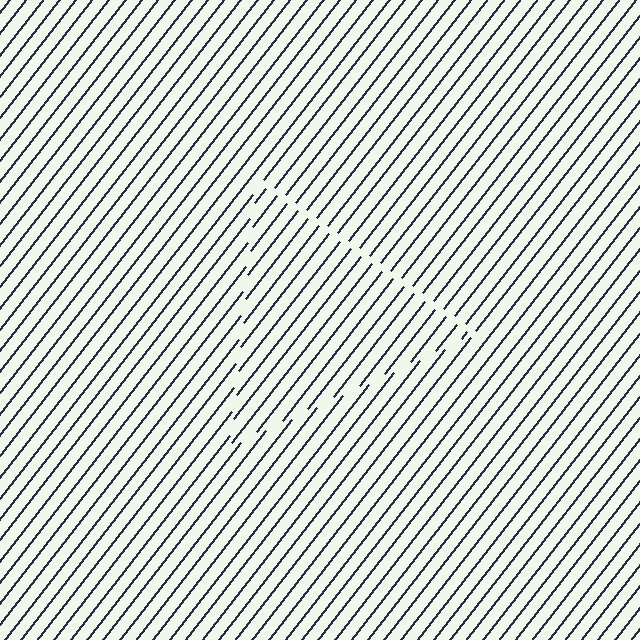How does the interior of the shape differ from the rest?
The interior of the shape contains the same grating, shifted by half a period — the contour is defined by the phase discontinuity where line-ends from the inner and outer gratings abut.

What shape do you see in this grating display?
An illusory triangle. The interior of the shape contains the same grating, shifted by half a period — the contour is defined by the phase discontinuity where line-ends from the inner and outer gratings abut.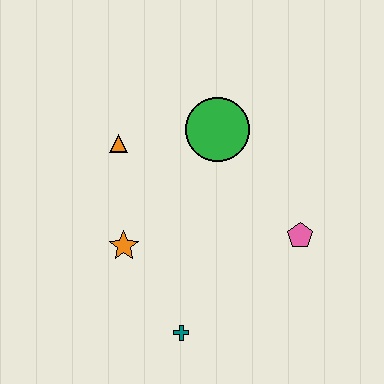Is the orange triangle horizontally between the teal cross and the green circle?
No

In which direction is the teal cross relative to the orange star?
The teal cross is below the orange star.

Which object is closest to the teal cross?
The orange star is closest to the teal cross.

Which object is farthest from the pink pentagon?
The orange triangle is farthest from the pink pentagon.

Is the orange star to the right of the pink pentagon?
No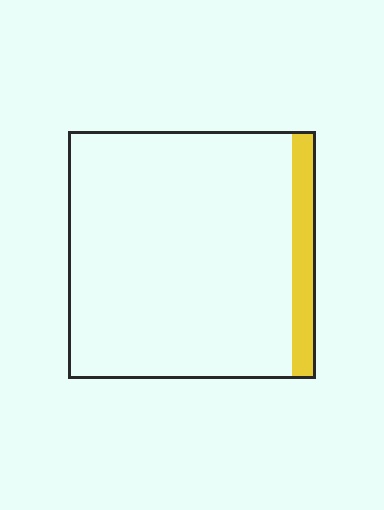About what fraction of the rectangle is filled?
About one tenth (1/10).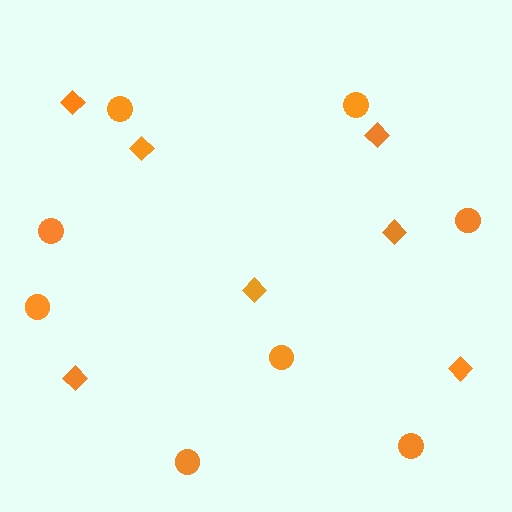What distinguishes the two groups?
There are 2 groups: one group of diamonds (7) and one group of circles (8).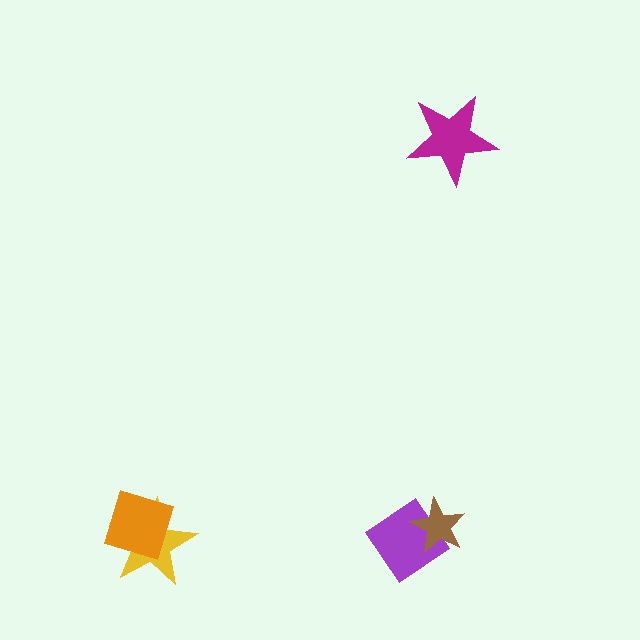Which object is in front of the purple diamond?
The brown star is in front of the purple diamond.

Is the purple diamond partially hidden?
Yes, it is partially covered by another shape.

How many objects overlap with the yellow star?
1 object overlaps with the yellow star.